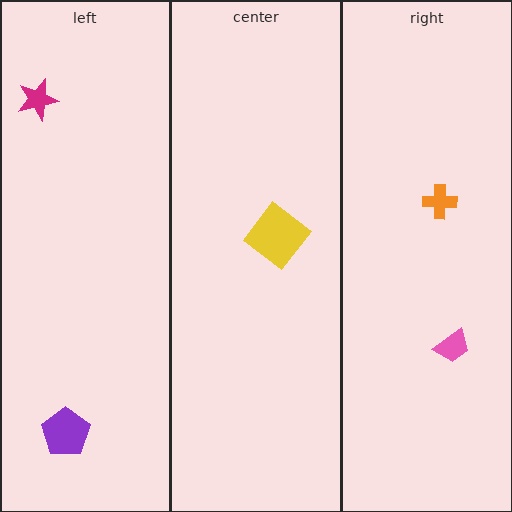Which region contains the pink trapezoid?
The right region.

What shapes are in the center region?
The yellow diamond.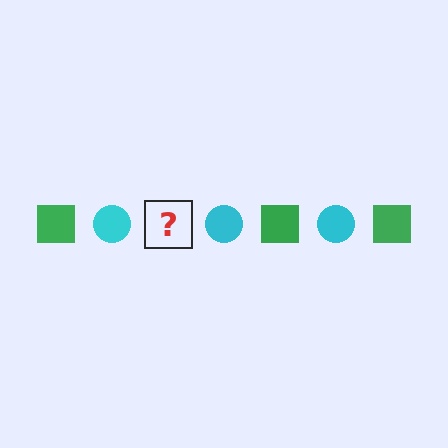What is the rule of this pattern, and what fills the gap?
The rule is that the pattern alternates between green square and cyan circle. The gap should be filled with a green square.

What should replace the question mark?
The question mark should be replaced with a green square.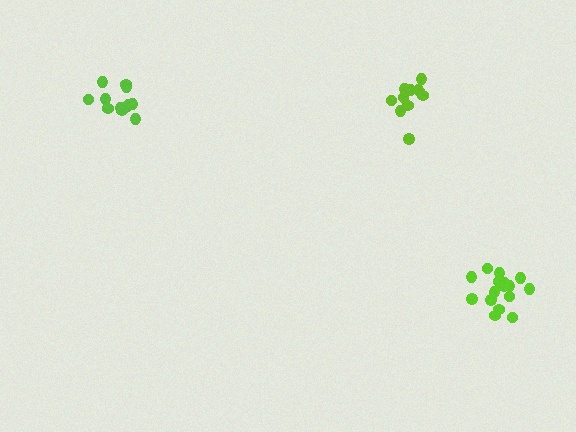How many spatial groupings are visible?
There are 3 spatial groupings.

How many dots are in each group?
Group 1: 13 dots, Group 2: 16 dots, Group 3: 11 dots (40 total).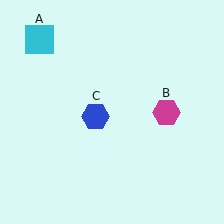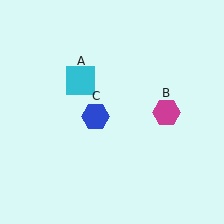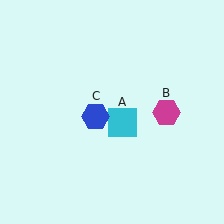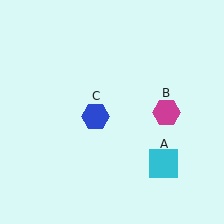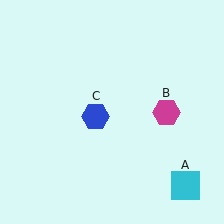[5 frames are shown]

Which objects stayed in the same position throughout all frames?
Magenta hexagon (object B) and blue hexagon (object C) remained stationary.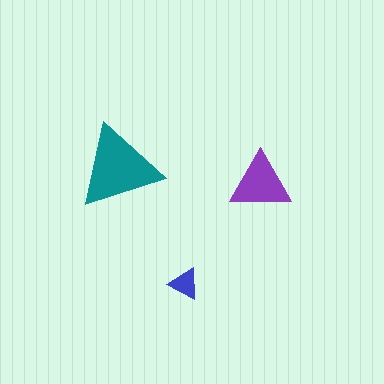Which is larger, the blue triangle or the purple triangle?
The purple one.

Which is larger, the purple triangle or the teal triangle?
The teal one.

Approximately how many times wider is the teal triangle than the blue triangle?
About 2.5 times wider.